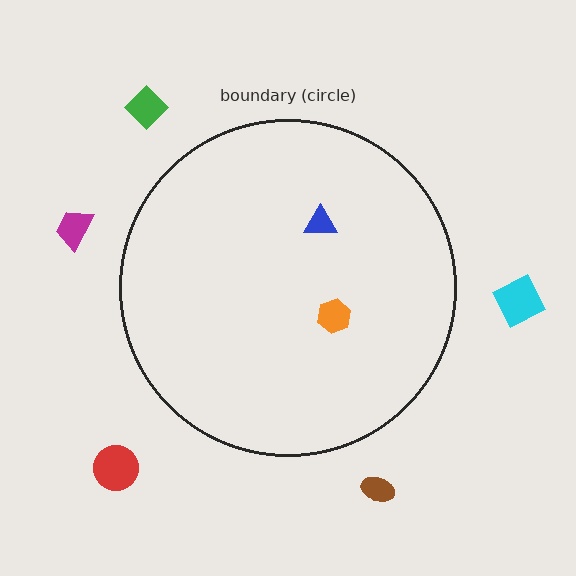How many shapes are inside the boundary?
2 inside, 5 outside.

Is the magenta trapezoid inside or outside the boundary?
Outside.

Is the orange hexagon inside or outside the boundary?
Inside.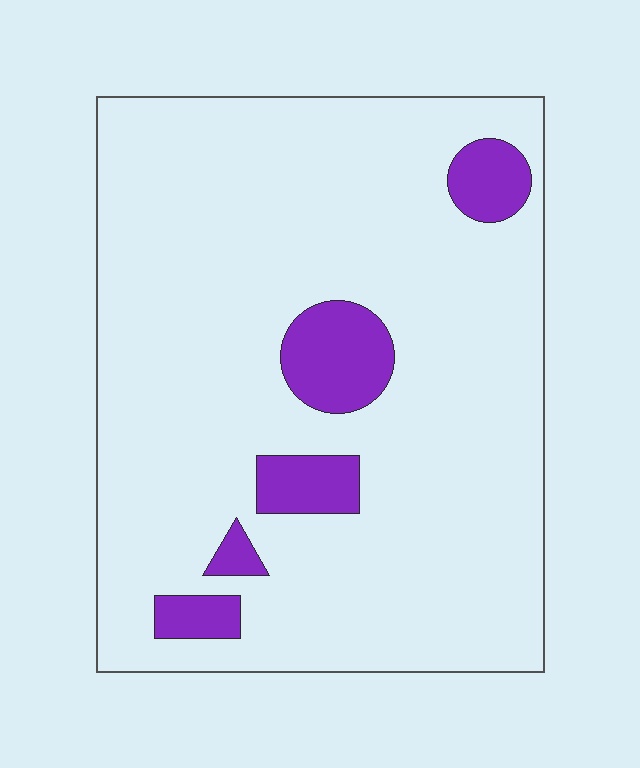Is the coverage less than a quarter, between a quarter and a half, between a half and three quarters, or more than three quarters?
Less than a quarter.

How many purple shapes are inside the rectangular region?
5.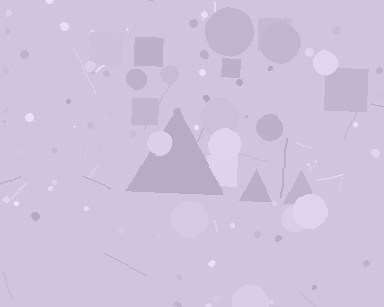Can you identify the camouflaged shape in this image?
The camouflaged shape is a triangle.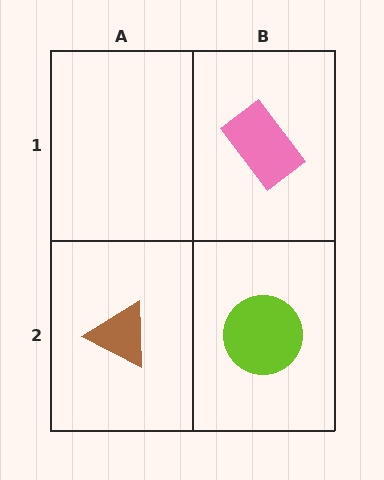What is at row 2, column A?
A brown triangle.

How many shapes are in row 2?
2 shapes.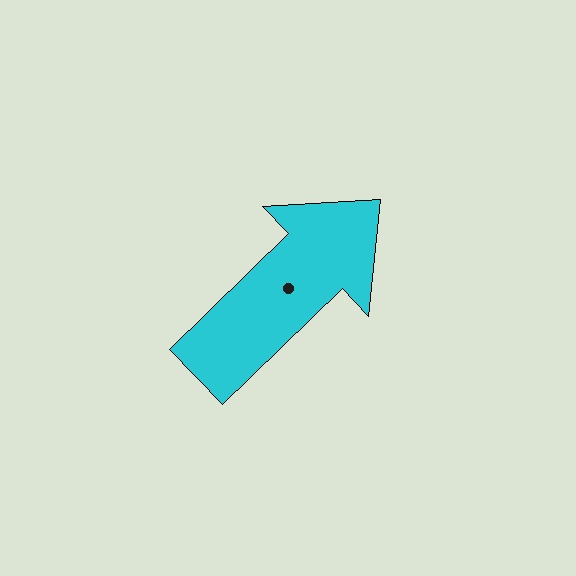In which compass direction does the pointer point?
Northeast.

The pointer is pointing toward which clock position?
Roughly 2 o'clock.